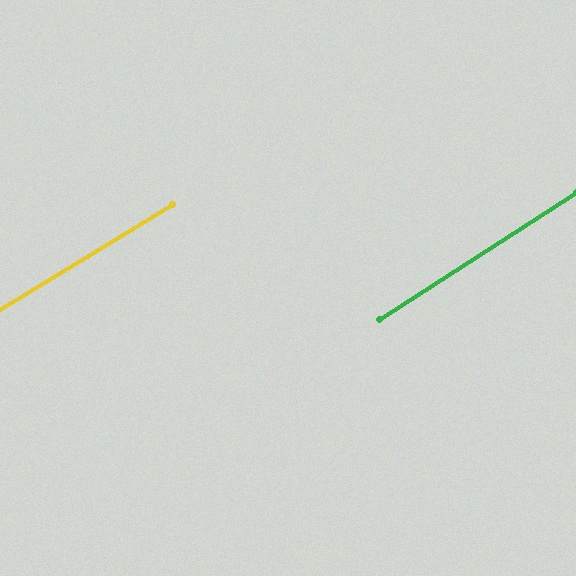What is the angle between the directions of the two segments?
Approximately 1 degree.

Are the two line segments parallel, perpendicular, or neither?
Parallel — their directions differ by only 1.4°.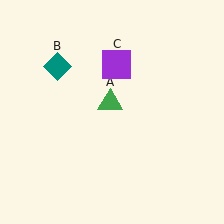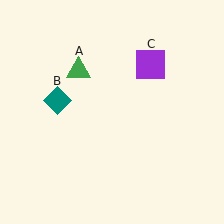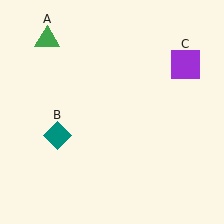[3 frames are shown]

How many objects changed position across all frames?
3 objects changed position: green triangle (object A), teal diamond (object B), purple square (object C).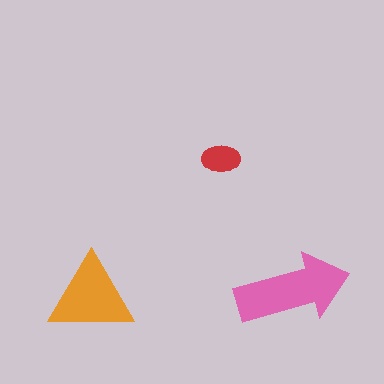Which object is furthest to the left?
The orange triangle is leftmost.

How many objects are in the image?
There are 3 objects in the image.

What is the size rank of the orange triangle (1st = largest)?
2nd.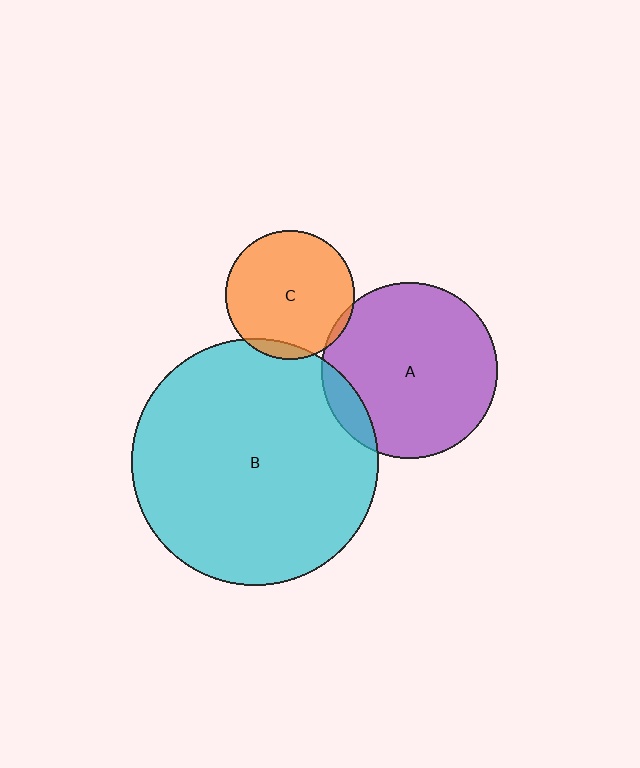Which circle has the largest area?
Circle B (cyan).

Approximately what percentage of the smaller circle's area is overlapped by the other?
Approximately 10%.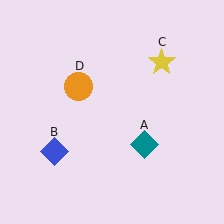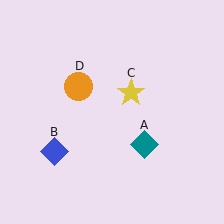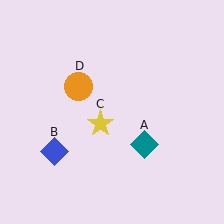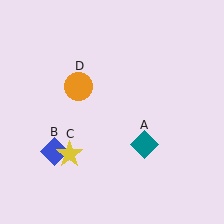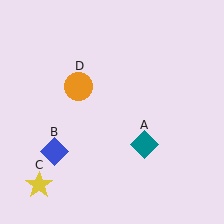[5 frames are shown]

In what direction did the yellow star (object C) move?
The yellow star (object C) moved down and to the left.